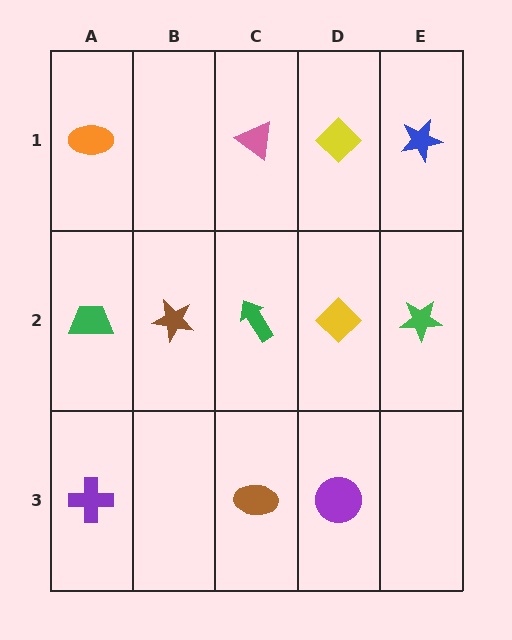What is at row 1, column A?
An orange ellipse.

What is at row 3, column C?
A brown ellipse.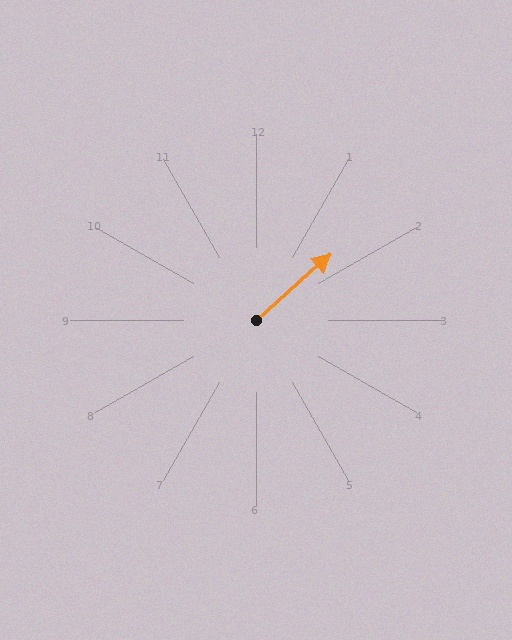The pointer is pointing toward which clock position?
Roughly 2 o'clock.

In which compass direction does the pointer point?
Northeast.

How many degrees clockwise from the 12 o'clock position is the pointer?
Approximately 48 degrees.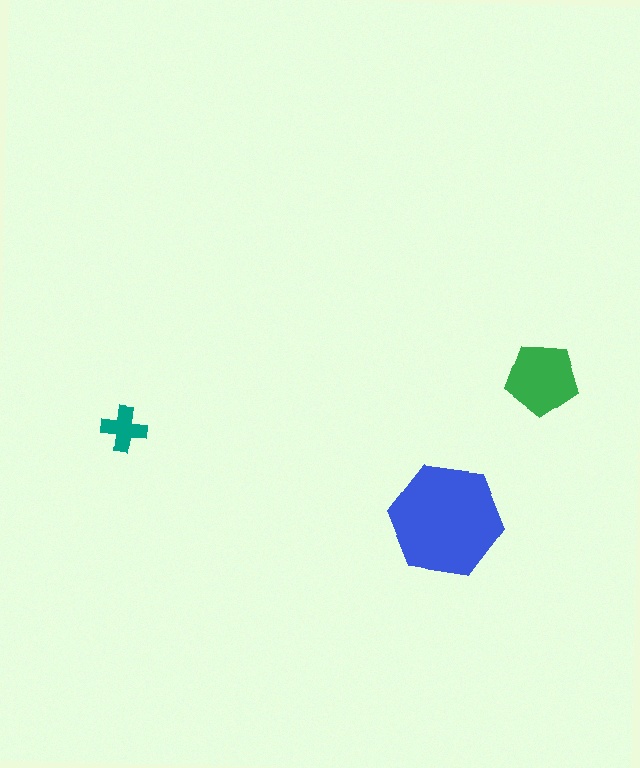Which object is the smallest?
The teal cross.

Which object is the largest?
The blue hexagon.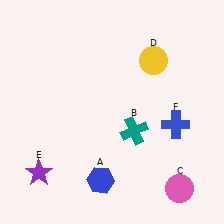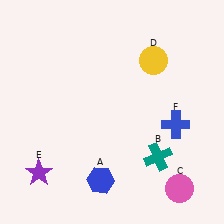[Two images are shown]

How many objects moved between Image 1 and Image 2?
1 object moved between the two images.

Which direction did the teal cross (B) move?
The teal cross (B) moved down.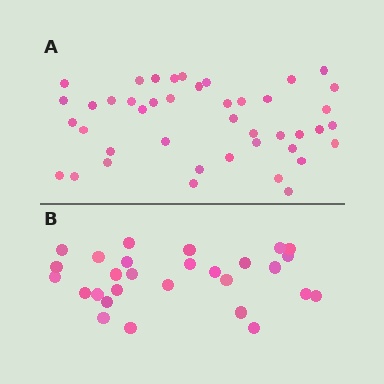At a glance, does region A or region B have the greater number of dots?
Region A (the top region) has more dots.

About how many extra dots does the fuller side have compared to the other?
Region A has approximately 15 more dots than region B.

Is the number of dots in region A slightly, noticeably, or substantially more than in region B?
Region A has substantially more. The ratio is roughly 1.5 to 1.